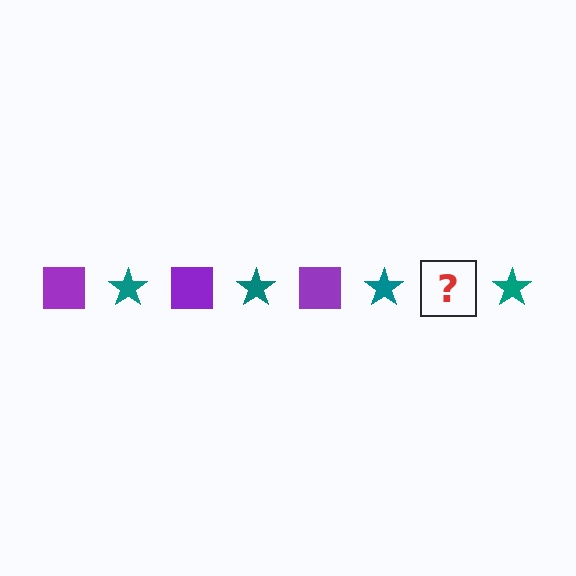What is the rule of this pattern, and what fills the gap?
The rule is that the pattern alternates between purple square and teal star. The gap should be filled with a purple square.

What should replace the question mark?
The question mark should be replaced with a purple square.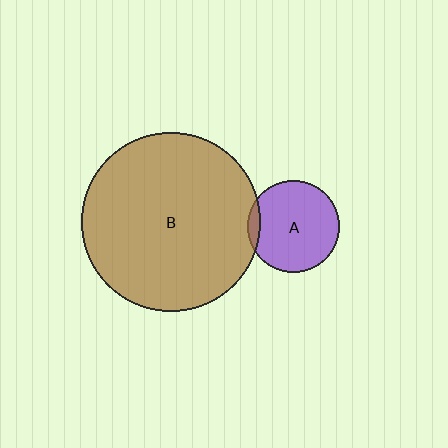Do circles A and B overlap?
Yes.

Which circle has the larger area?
Circle B (brown).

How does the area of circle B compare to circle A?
Approximately 3.8 times.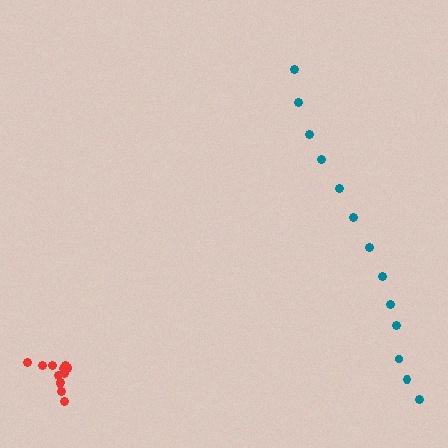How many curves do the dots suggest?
There are 2 distinct paths.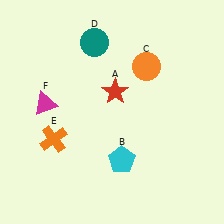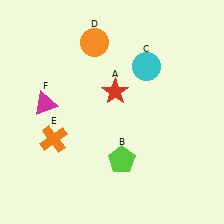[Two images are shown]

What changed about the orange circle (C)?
In Image 1, C is orange. In Image 2, it changed to cyan.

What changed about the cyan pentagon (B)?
In Image 1, B is cyan. In Image 2, it changed to lime.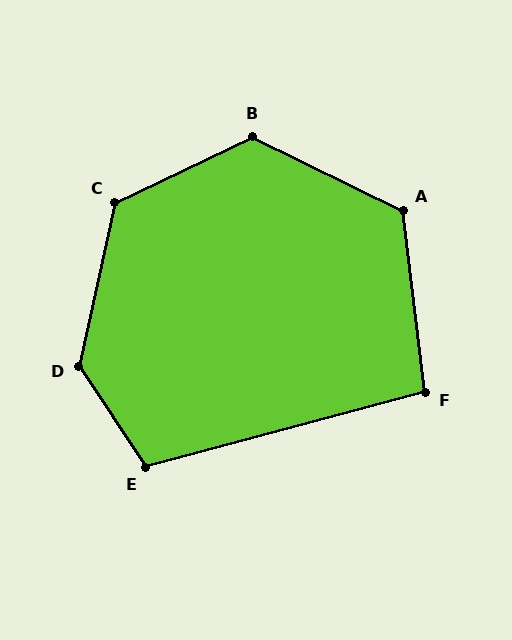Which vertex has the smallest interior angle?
F, at approximately 98 degrees.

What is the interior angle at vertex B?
Approximately 128 degrees (obtuse).